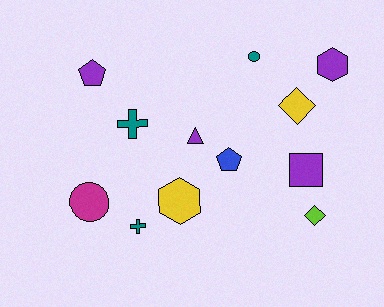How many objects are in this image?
There are 12 objects.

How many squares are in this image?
There is 1 square.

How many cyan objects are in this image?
There are no cyan objects.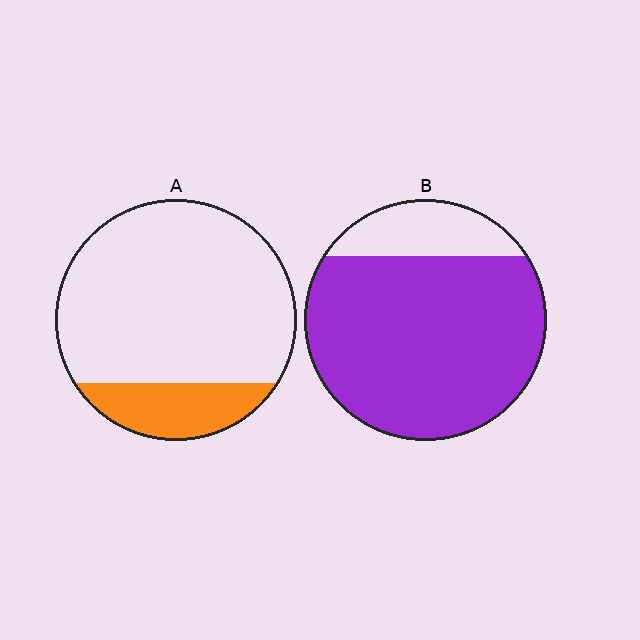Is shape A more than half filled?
No.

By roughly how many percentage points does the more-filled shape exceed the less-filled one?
By roughly 65 percentage points (B over A).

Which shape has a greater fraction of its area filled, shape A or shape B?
Shape B.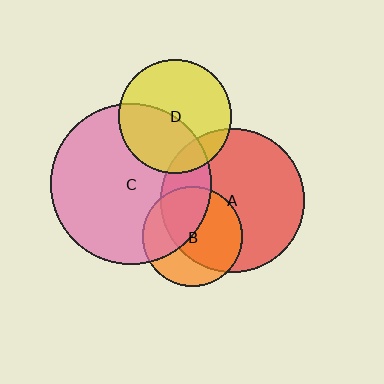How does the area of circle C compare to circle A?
Approximately 1.2 times.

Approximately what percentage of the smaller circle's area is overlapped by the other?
Approximately 45%.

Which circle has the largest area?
Circle C (pink).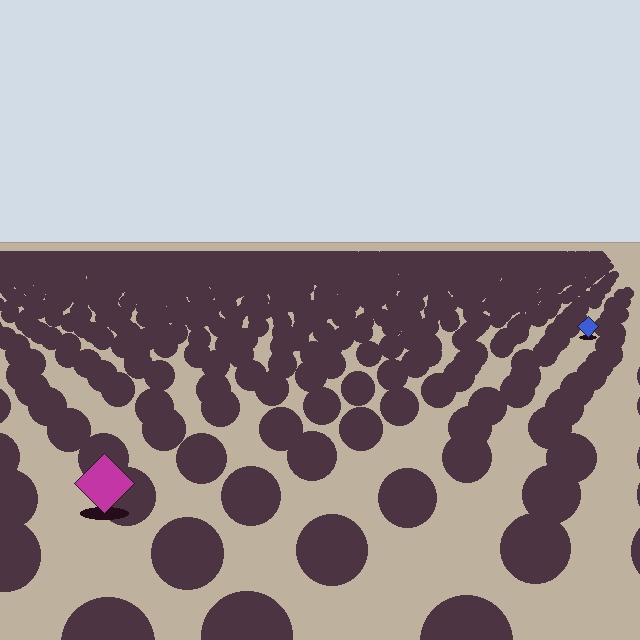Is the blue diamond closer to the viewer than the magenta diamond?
No. The magenta diamond is closer — you can tell from the texture gradient: the ground texture is coarser near it.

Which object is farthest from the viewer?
The blue diamond is farthest from the viewer. It appears smaller and the ground texture around it is denser.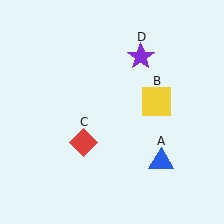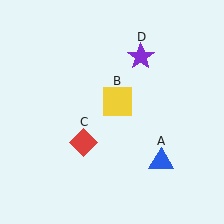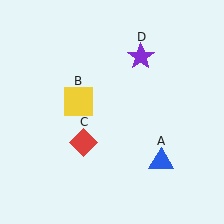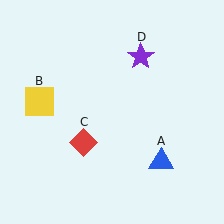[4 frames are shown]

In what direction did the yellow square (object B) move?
The yellow square (object B) moved left.